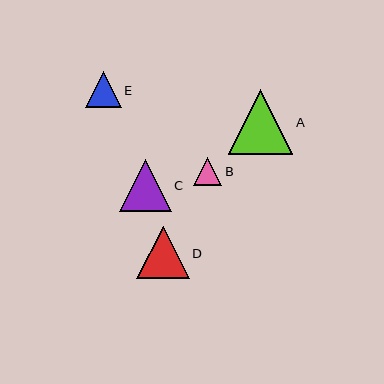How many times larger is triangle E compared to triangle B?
Triangle E is approximately 1.3 times the size of triangle B.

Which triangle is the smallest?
Triangle B is the smallest with a size of approximately 28 pixels.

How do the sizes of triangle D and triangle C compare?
Triangle D and triangle C are approximately the same size.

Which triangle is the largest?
Triangle A is the largest with a size of approximately 64 pixels.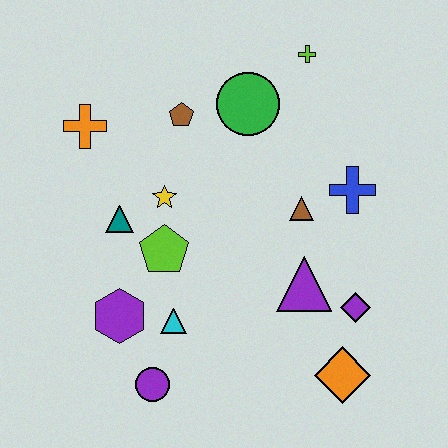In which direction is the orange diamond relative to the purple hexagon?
The orange diamond is to the right of the purple hexagon.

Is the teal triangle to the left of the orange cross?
No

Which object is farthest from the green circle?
The purple circle is farthest from the green circle.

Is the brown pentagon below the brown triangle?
No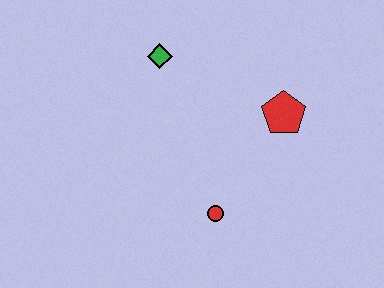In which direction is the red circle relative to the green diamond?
The red circle is below the green diamond.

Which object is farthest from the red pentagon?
The green diamond is farthest from the red pentagon.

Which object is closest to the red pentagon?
The red circle is closest to the red pentagon.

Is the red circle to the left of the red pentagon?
Yes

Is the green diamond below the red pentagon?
No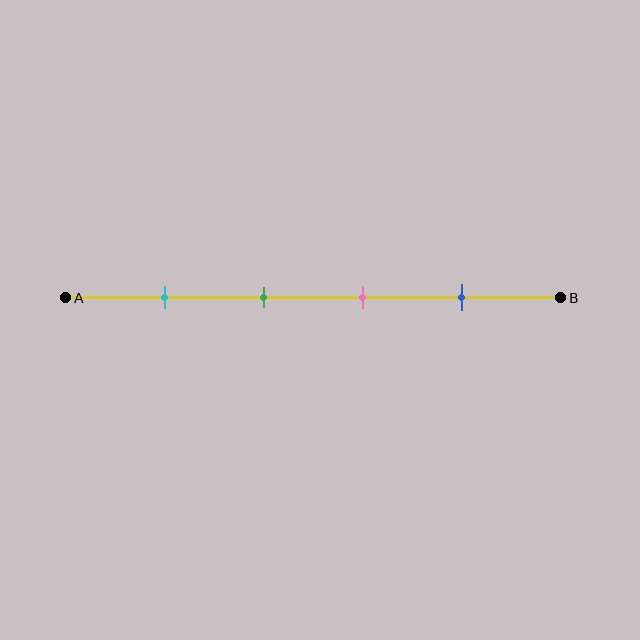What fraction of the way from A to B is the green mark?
The green mark is approximately 40% (0.4) of the way from A to B.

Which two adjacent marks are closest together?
The green and pink marks are the closest adjacent pair.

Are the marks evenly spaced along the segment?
Yes, the marks are approximately evenly spaced.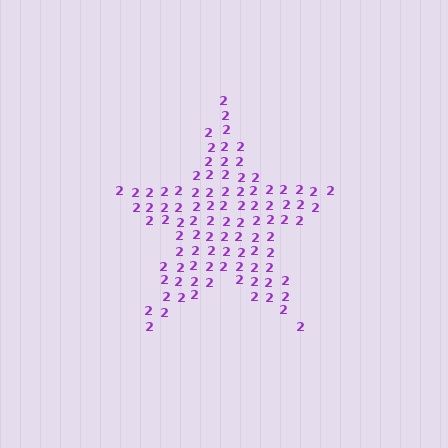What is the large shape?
The large shape is a star.